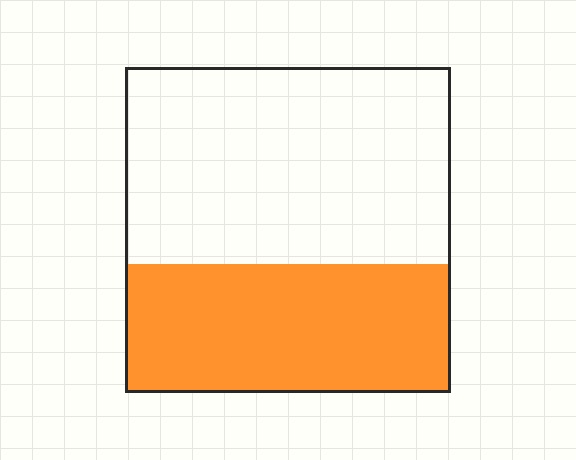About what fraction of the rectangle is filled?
About two fifths (2/5).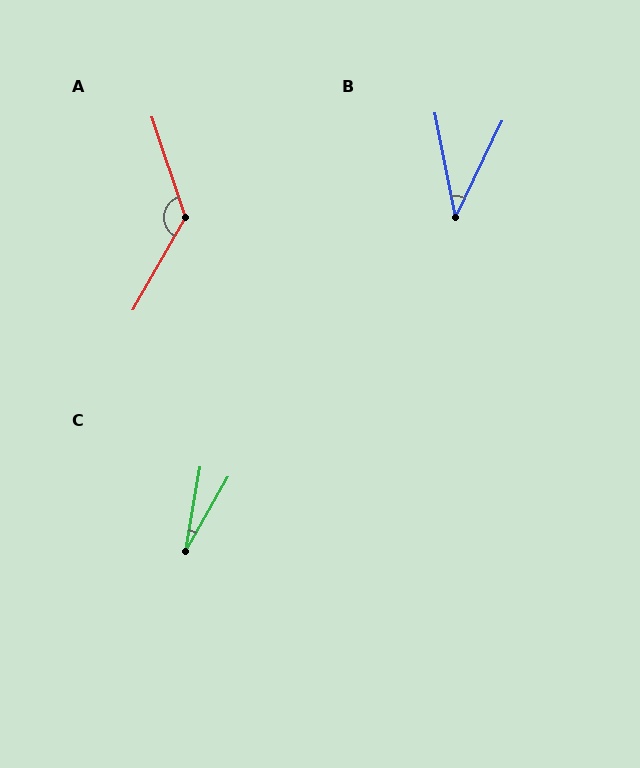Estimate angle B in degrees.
Approximately 37 degrees.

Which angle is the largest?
A, at approximately 132 degrees.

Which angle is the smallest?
C, at approximately 20 degrees.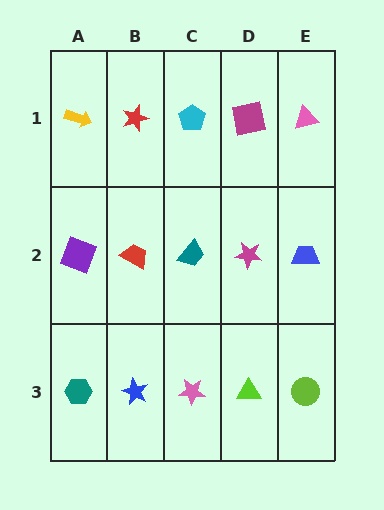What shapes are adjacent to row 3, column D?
A magenta star (row 2, column D), a pink star (row 3, column C), a lime circle (row 3, column E).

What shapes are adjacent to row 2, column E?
A pink triangle (row 1, column E), a lime circle (row 3, column E), a magenta star (row 2, column D).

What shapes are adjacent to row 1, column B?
A red trapezoid (row 2, column B), a yellow arrow (row 1, column A), a cyan pentagon (row 1, column C).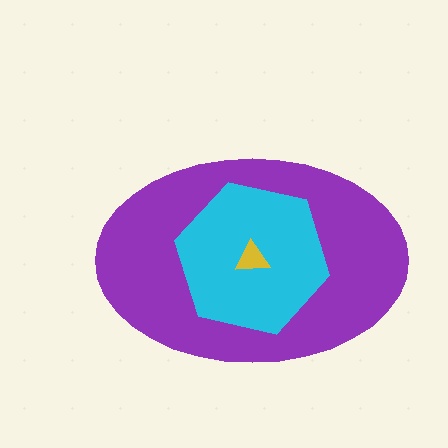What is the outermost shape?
The purple ellipse.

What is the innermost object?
The yellow triangle.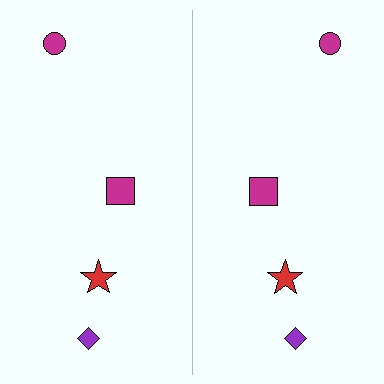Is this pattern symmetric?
Yes, this pattern has bilateral (reflection) symmetry.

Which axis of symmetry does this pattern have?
The pattern has a vertical axis of symmetry running through the center of the image.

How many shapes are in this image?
There are 8 shapes in this image.